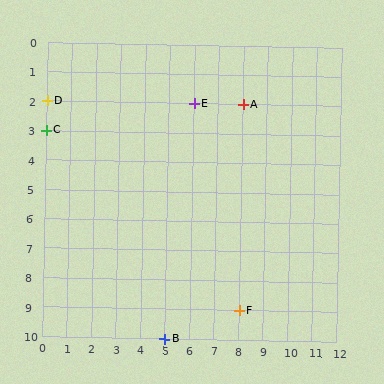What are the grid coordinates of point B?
Point B is at grid coordinates (5, 10).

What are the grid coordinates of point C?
Point C is at grid coordinates (0, 3).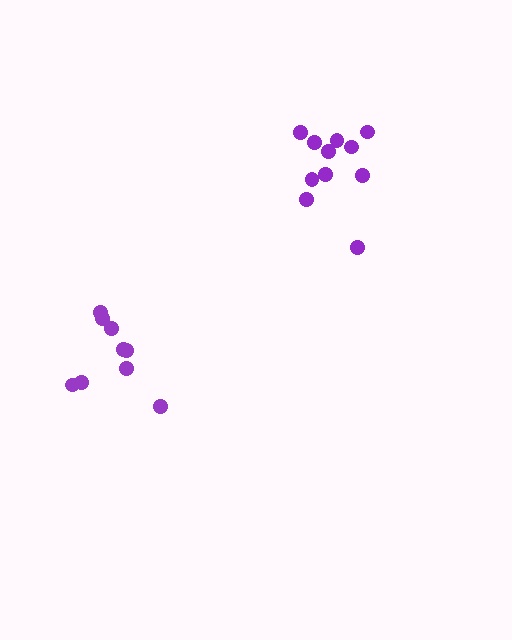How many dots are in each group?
Group 1: 9 dots, Group 2: 11 dots (20 total).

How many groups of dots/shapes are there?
There are 2 groups.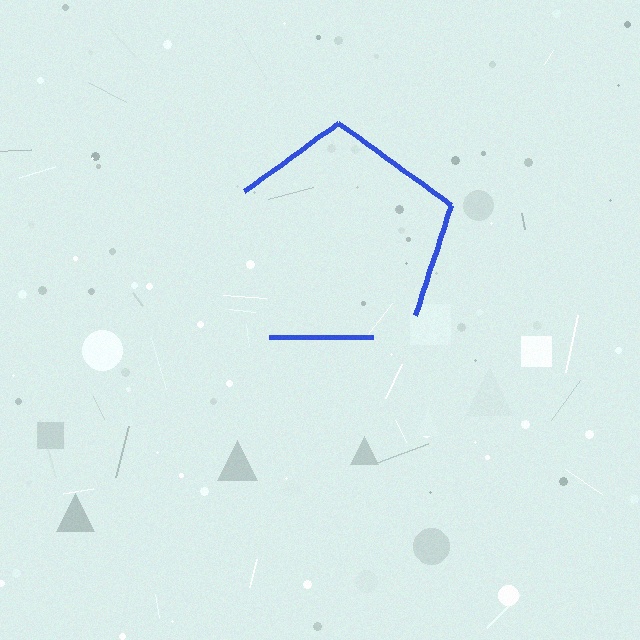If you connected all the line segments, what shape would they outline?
They would outline a pentagon.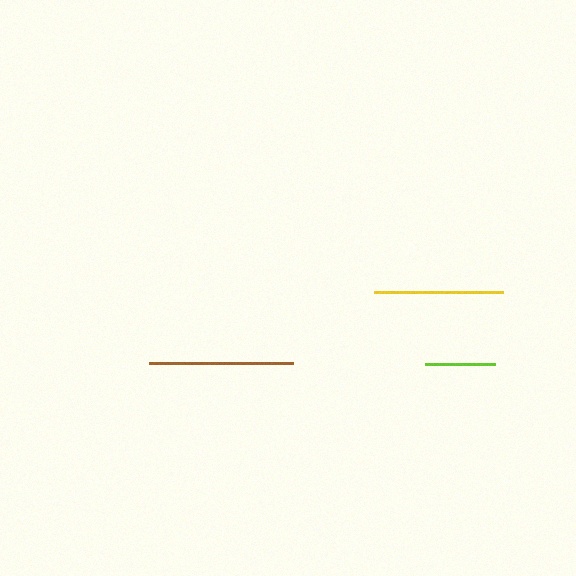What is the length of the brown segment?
The brown segment is approximately 144 pixels long.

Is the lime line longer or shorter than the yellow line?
The yellow line is longer than the lime line.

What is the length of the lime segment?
The lime segment is approximately 70 pixels long.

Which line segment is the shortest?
The lime line is the shortest at approximately 70 pixels.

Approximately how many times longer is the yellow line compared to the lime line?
The yellow line is approximately 1.8 times the length of the lime line.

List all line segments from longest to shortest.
From longest to shortest: brown, yellow, lime.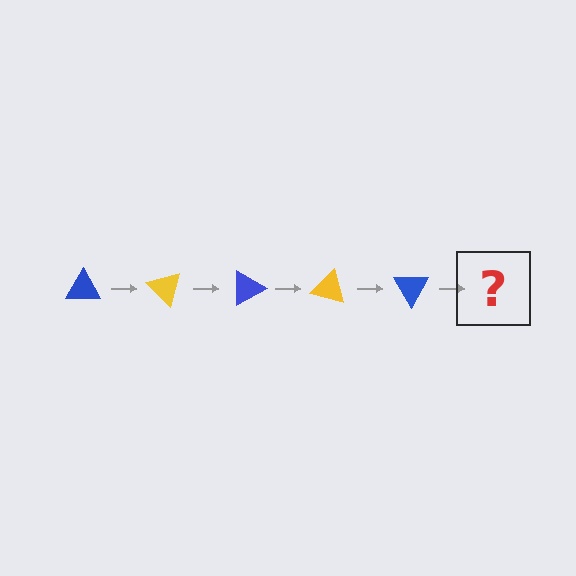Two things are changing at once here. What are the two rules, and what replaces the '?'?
The two rules are that it rotates 45 degrees each step and the color cycles through blue and yellow. The '?' should be a yellow triangle, rotated 225 degrees from the start.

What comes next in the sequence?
The next element should be a yellow triangle, rotated 225 degrees from the start.